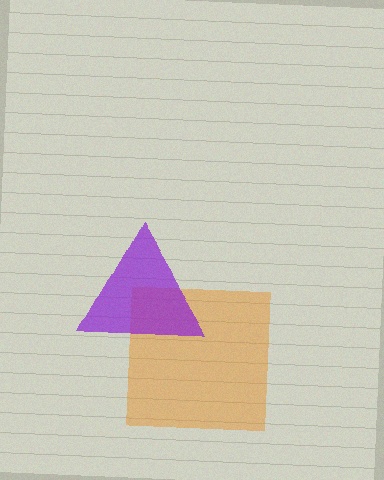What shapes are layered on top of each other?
The layered shapes are: an orange square, a purple triangle.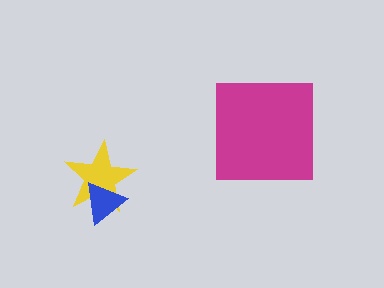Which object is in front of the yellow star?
The blue triangle is in front of the yellow star.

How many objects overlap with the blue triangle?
1 object overlaps with the blue triangle.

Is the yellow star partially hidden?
Yes, it is partially covered by another shape.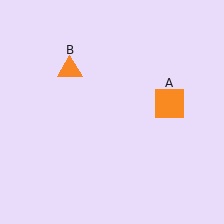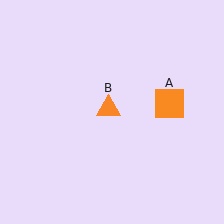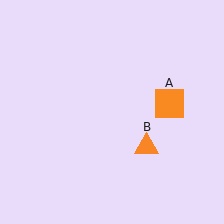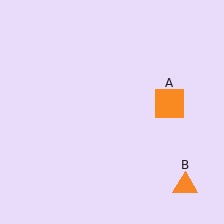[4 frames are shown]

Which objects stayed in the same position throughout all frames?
Orange square (object A) remained stationary.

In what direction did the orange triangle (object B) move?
The orange triangle (object B) moved down and to the right.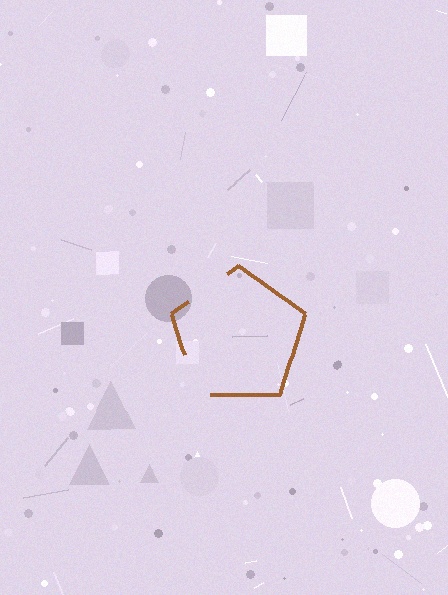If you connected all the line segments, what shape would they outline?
They would outline a pentagon.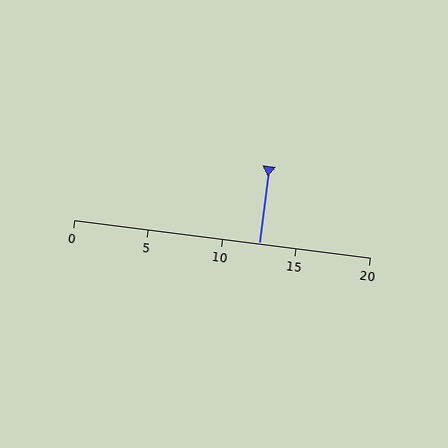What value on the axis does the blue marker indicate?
The marker indicates approximately 12.5.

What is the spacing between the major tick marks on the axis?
The major ticks are spaced 5 apart.